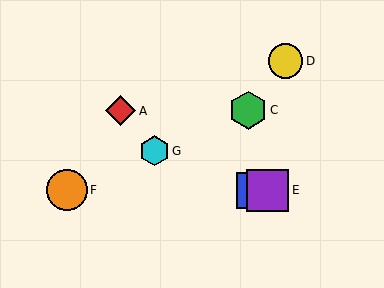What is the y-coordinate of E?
Object E is at y≈190.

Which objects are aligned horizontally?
Objects B, E, F are aligned horizontally.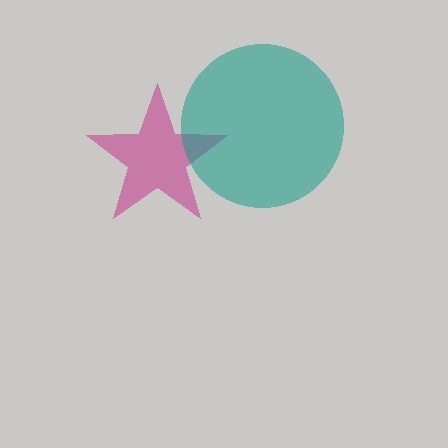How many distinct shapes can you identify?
There are 2 distinct shapes: a magenta star, a teal circle.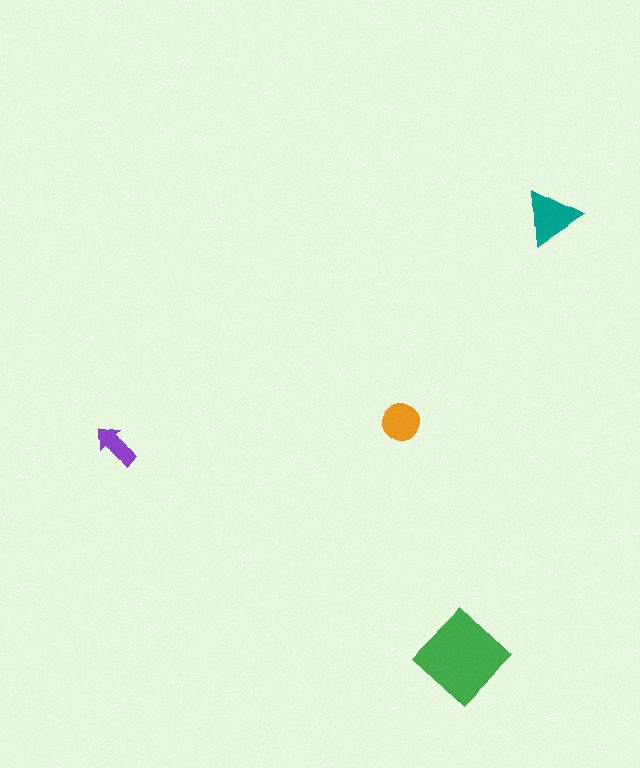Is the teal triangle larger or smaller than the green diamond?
Smaller.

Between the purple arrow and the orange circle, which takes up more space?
The orange circle.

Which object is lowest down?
The green diamond is bottommost.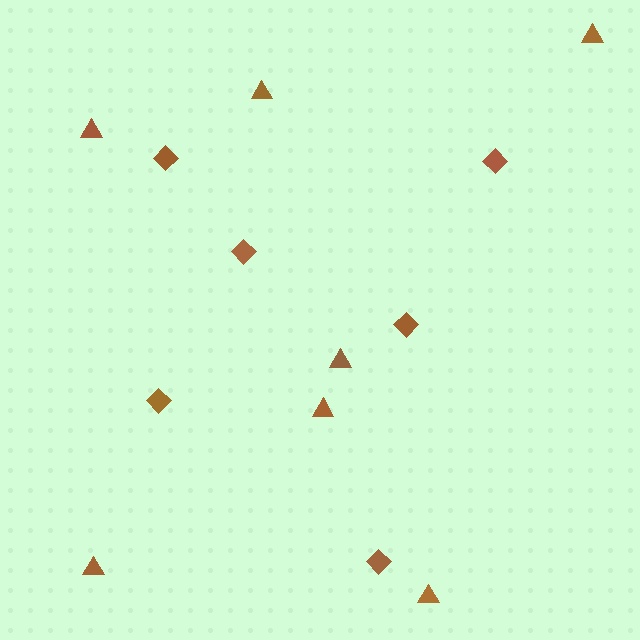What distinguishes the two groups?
There are 2 groups: one group of diamonds (6) and one group of triangles (7).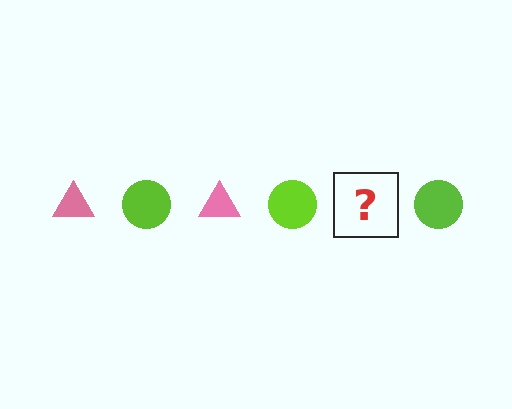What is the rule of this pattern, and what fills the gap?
The rule is that the pattern alternates between pink triangle and lime circle. The gap should be filled with a pink triangle.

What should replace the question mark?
The question mark should be replaced with a pink triangle.